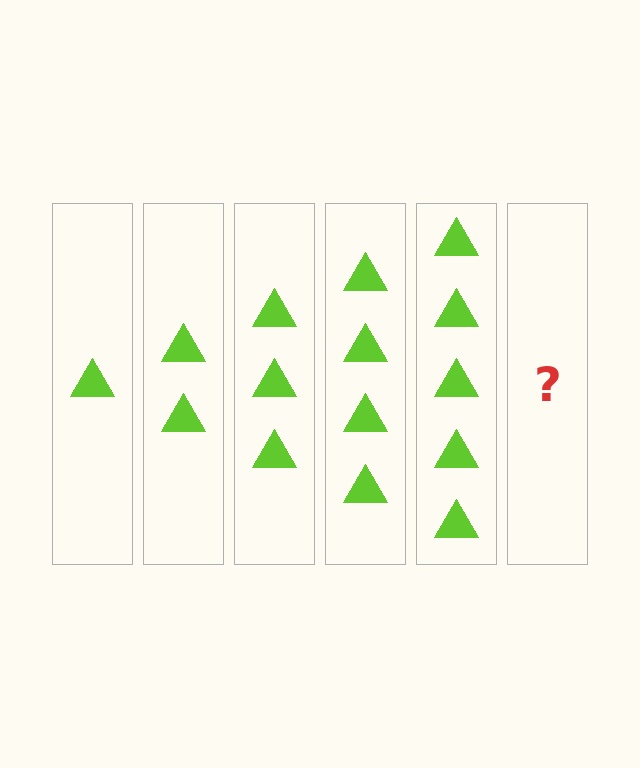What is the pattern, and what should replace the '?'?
The pattern is that each step adds one more triangle. The '?' should be 6 triangles.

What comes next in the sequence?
The next element should be 6 triangles.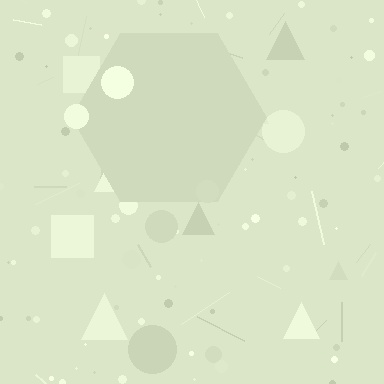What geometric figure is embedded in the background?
A hexagon is embedded in the background.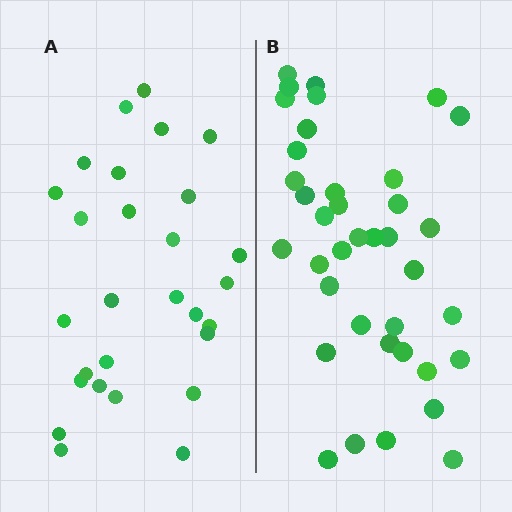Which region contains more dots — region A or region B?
Region B (the right region) has more dots.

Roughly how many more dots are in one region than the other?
Region B has roughly 10 or so more dots than region A.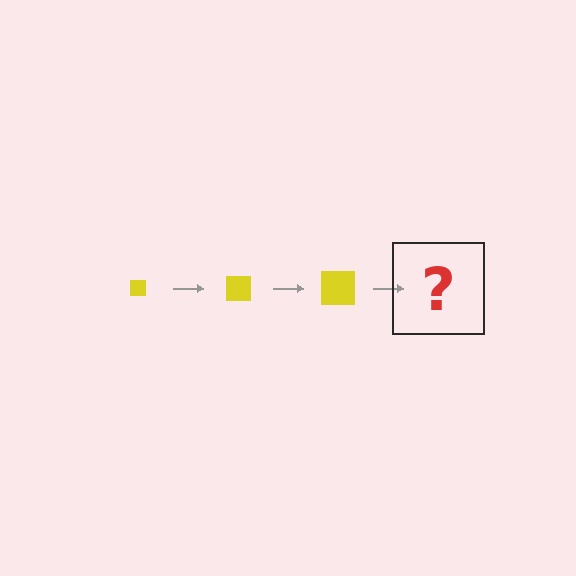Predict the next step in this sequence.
The next step is a yellow square, larger than the previous one.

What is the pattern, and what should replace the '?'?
The pattern is that the square gets progressively larger each step. The '?' should be a yellow square, larger than the previous one.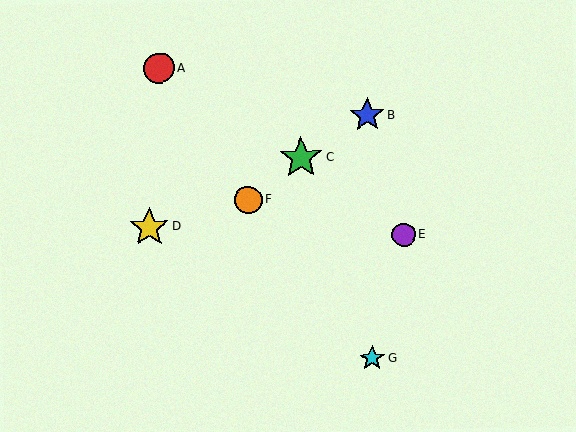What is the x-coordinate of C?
Object C is at x≈301.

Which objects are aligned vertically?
Objects B, G are aligned vertically.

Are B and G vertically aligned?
Yes, both are at x≈367.